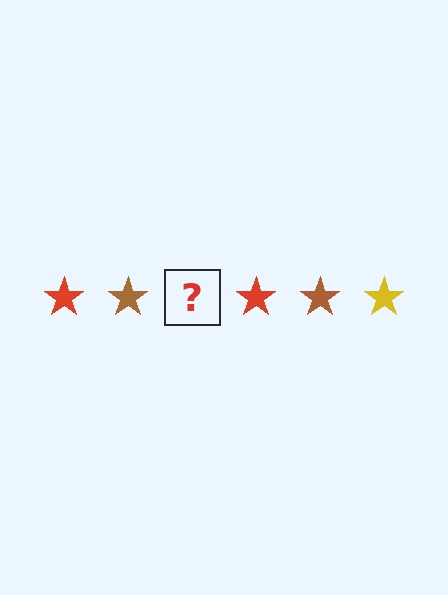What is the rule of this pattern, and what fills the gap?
The rule is that the pattern cycles through red, brown, yellow stars. The gap should be filled with a yellow star.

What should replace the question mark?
The question mark should be replaced with a yellow star.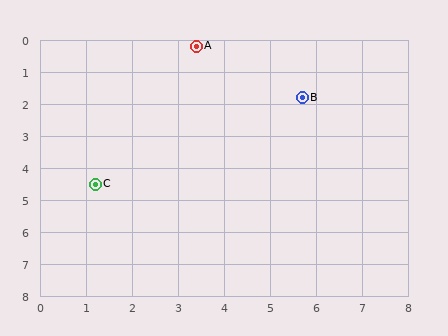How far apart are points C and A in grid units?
Points C and A are about 4.8 grid units apart.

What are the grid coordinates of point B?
Point B is at approximately (5.7, 1.8).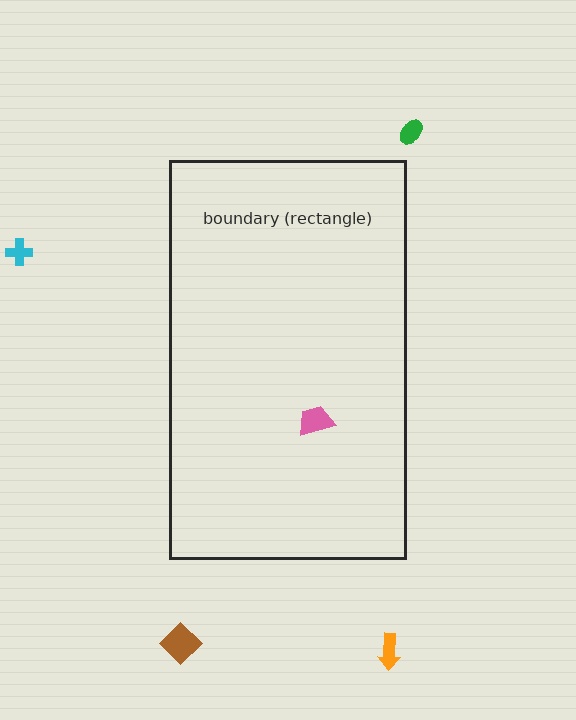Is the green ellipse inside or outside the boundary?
Outside.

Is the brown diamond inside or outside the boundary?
Outside.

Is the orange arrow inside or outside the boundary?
Outside.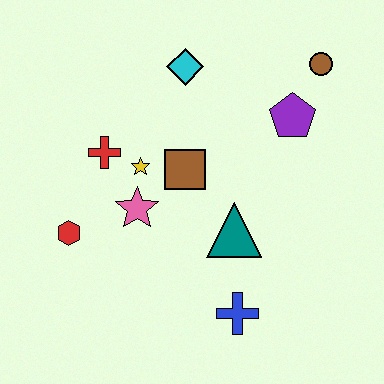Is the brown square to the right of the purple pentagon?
No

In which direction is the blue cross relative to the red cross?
The blue cross is below the red cross.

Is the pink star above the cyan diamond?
No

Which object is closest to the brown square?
The yellow star is closest to the brown square.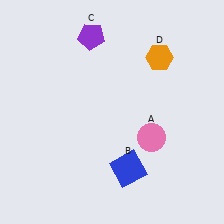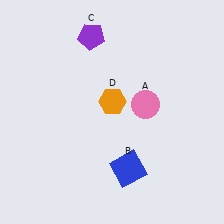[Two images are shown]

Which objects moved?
The objects that moved are: the pink circle (A), the orange hexagon (D).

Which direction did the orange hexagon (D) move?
The orange hexagon (D) moved left.